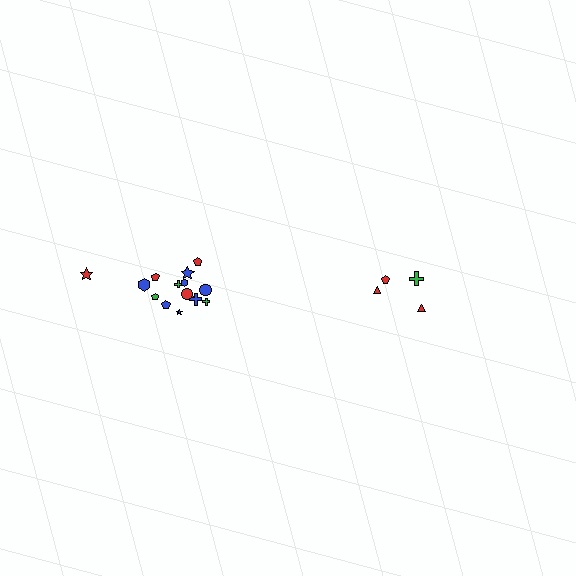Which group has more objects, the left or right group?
The left group.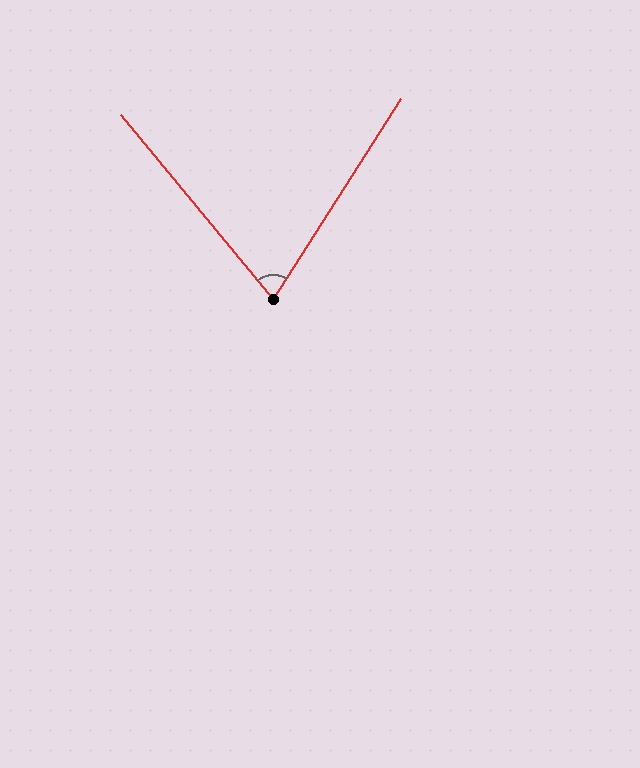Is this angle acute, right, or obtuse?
It is acute.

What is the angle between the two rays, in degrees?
Approximately 72 degrees.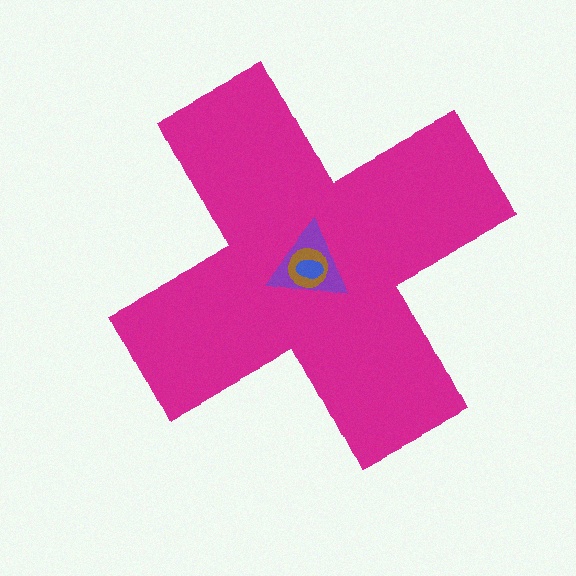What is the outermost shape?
The magenta cross.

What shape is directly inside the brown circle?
The blue ellipse.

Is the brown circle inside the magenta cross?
Yes.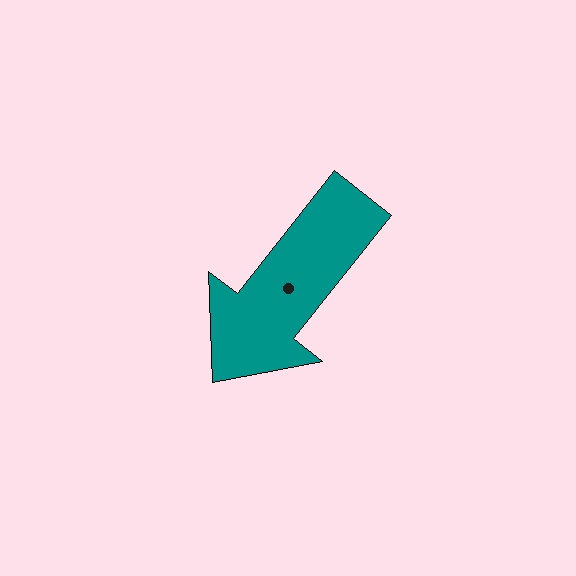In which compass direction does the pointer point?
Southwest.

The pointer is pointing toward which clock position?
Roughly 7 o'clock.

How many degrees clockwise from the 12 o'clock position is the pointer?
Approximately 219 degrees.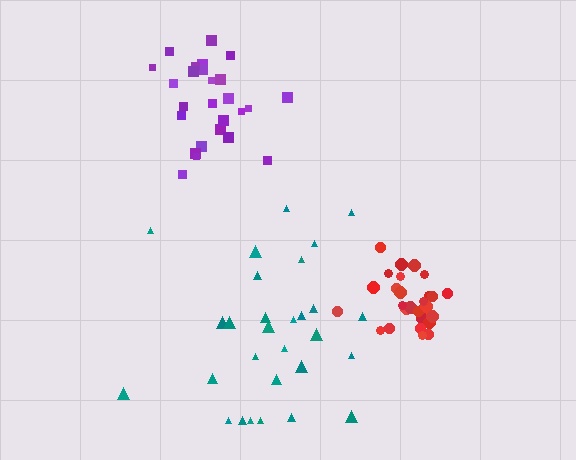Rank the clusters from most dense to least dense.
red, purple, teal.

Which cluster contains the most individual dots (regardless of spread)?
Teal (29).